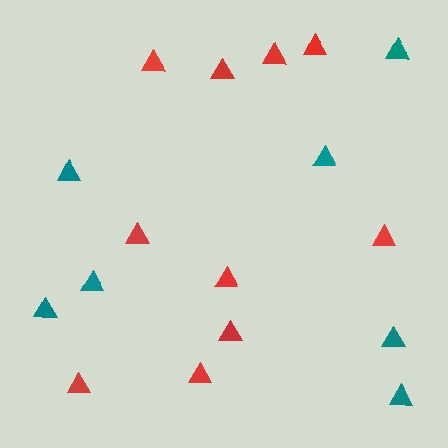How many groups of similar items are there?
There are 2 groups: one group of teal triangles (7) and one group of red triangles (10).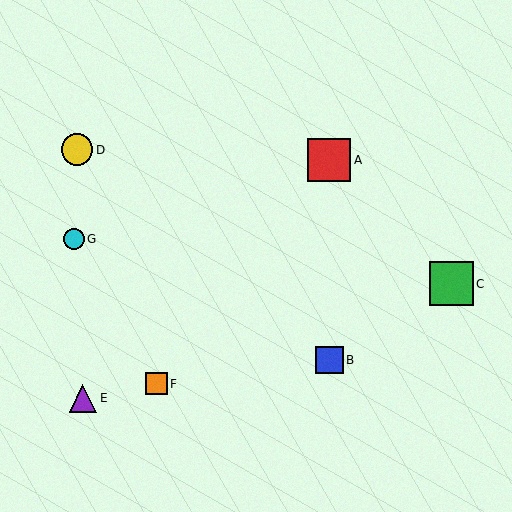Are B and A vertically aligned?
Yes, both are at x≈329.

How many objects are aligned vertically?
2 objects (A, B) are aligned vertically.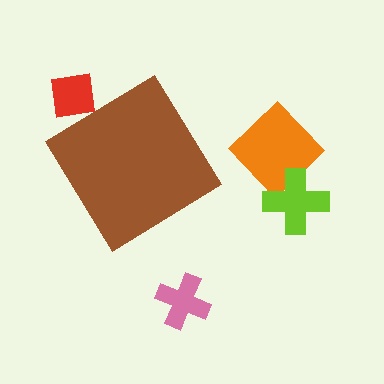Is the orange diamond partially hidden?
No, the orange diamond is fully visible.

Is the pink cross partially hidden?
No, the pink cross is fully visible.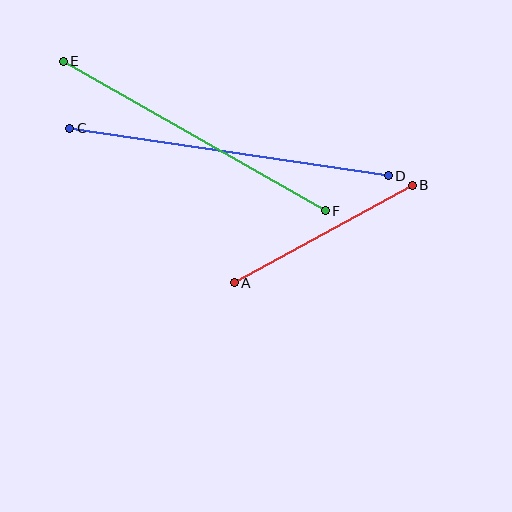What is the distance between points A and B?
The distance is approximately 203 pixels.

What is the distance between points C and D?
The distance is approximately 322 pixels.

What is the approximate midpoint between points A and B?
The midpoint is at approximately (323, 234) pixels.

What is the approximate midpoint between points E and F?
The midpoint is at approximately (194, 136) pixels.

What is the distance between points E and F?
The distance is approximately 302 pixels.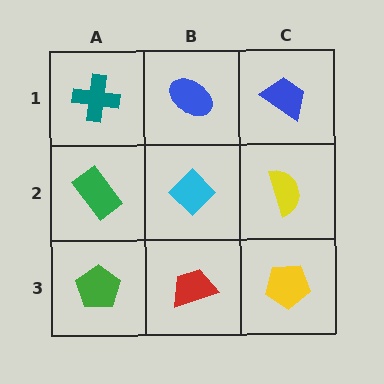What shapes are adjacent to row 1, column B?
A cyan diamond (row 2, column B), a teal cross (row 1, column A), a blue trapezoid (row 1, column C).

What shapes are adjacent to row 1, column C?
A yellow semicircle (row 2, column C), a blue ellipse (row 1, column B).